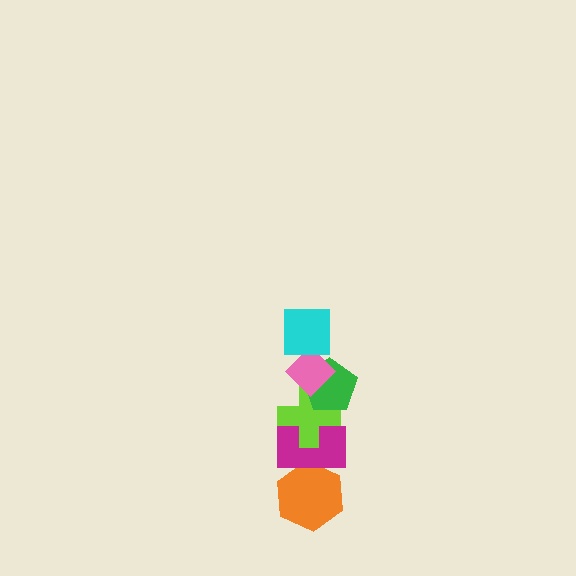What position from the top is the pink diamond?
The pink diamond is 2nd from the top.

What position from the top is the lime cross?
The lime cross is 4th from the top.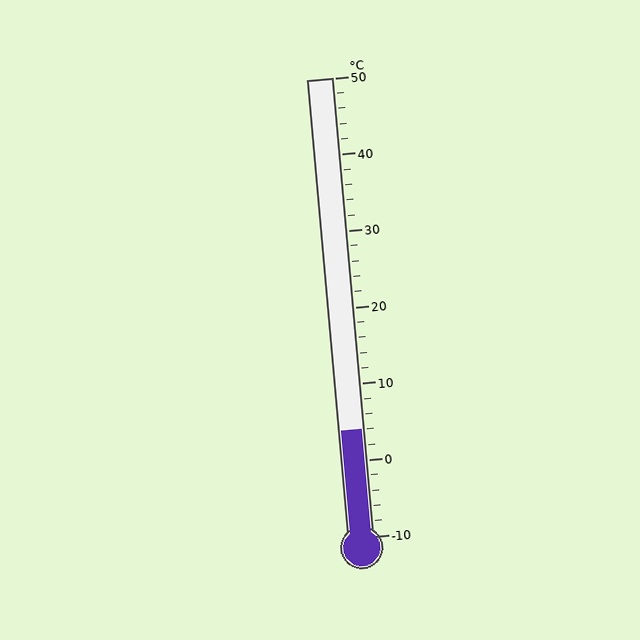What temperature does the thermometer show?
The thermometer shows approximately 4°C.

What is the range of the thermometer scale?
The thermometer scale ranges from -10°C to 50°C.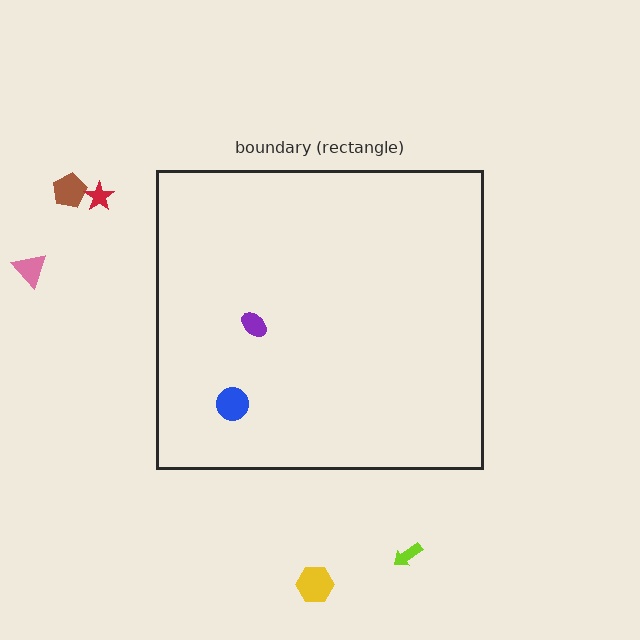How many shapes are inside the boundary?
2 inside, 5 outside.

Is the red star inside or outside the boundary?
Outside.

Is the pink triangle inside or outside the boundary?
Outside.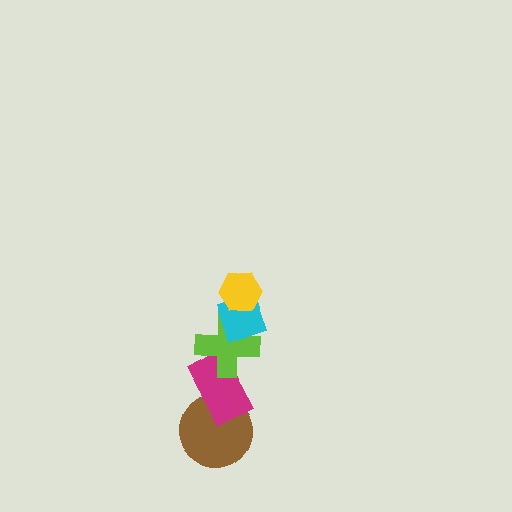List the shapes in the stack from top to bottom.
From top to bottom: the yellow hexagon, the cyan diamond, the lime cross, the magenta rectangle, the brown circle.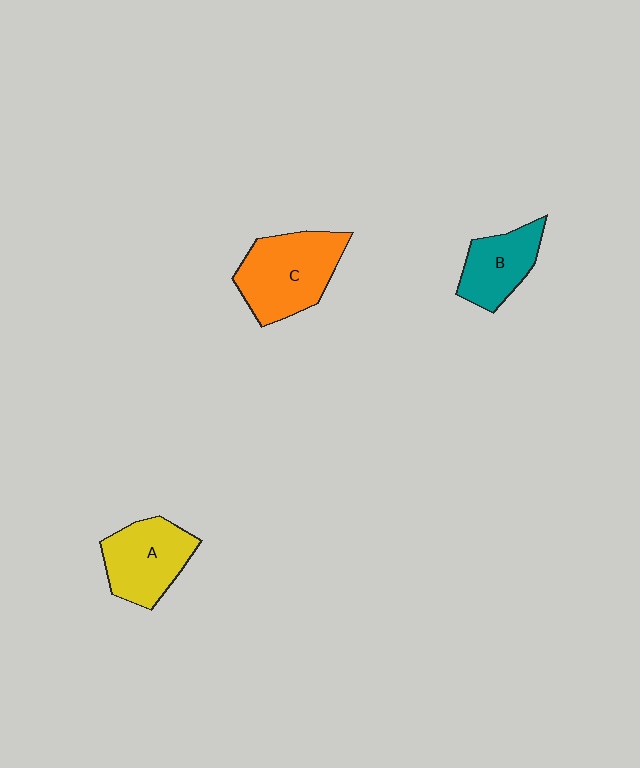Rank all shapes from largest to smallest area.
From largest to smallest: C (orange), A (yellow), B (teal).